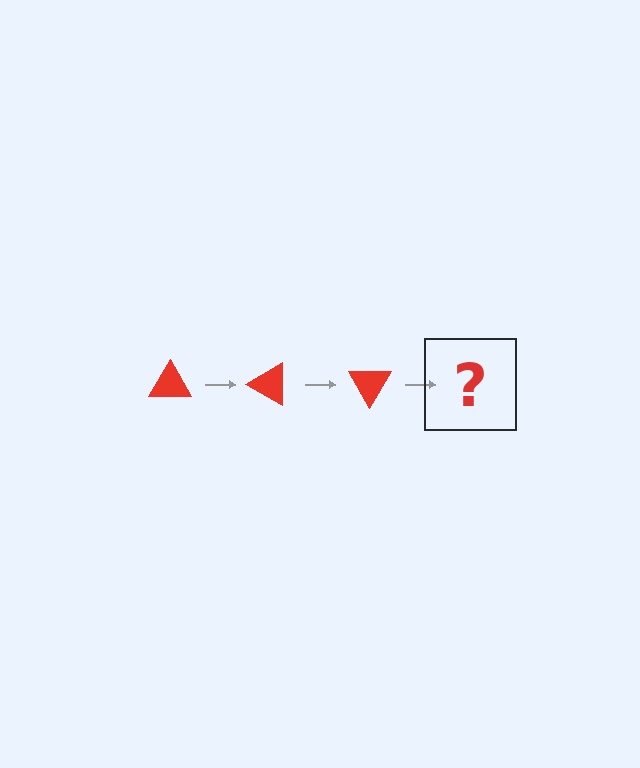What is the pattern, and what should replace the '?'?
The pattern is that the triangle rotates 30 degrees each step. The '?' should be a red triangle rotated 90 degrees.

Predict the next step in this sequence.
The next step is a red triangle rotated 90 degrees.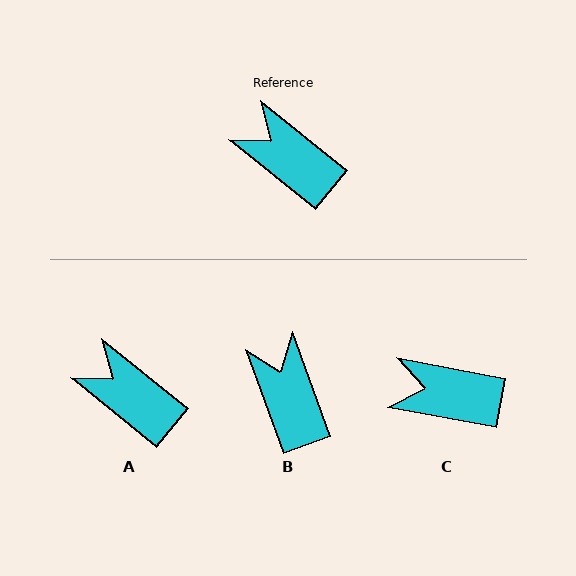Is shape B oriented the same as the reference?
No, it is off by about 31 degrees.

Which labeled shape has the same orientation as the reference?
A.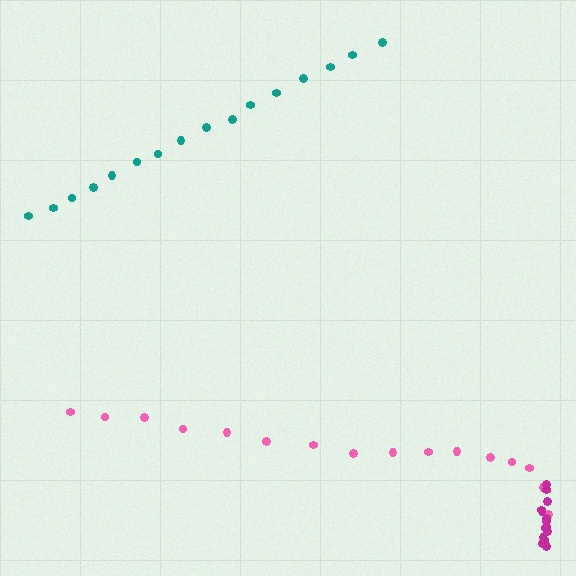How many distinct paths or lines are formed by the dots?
There are 3 distinct paths.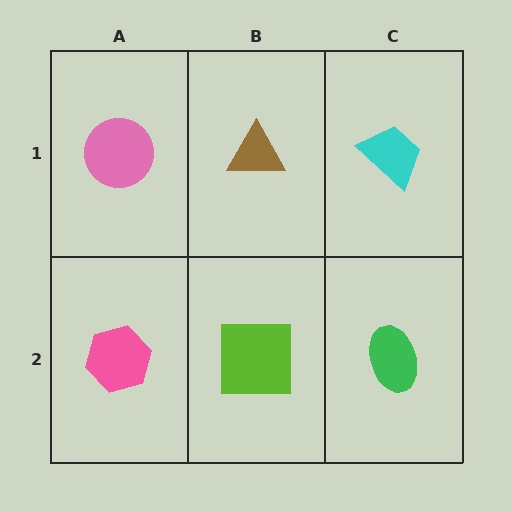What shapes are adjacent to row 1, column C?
A green ellipse (row 2, column C), a brown triangle (row 1, column B).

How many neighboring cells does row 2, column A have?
2.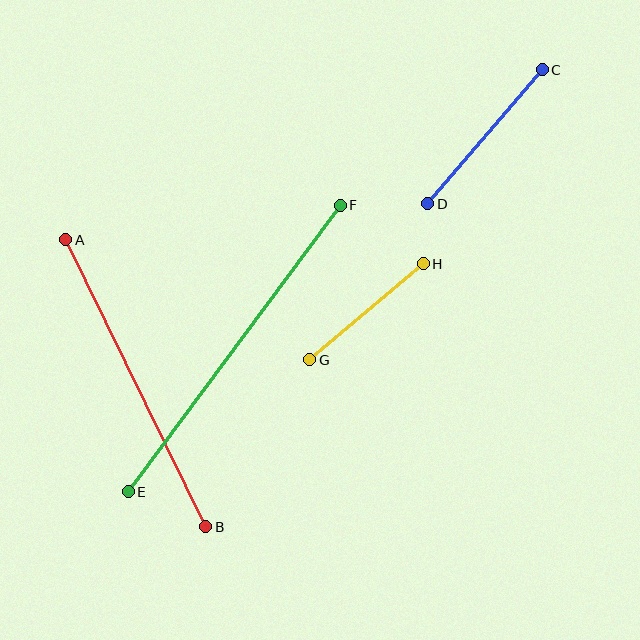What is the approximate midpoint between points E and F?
The midpoint is at approximately (234, 348) pixels.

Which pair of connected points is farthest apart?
Points E and F are farthest apart.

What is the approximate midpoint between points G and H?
The midpoint is at approximately (366, 312) pixels.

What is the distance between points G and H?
The distance is approximately 149 pixels.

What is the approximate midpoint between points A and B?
The midpoint is at approximately (136, 383) pixels.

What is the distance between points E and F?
The distance is approximately 356 pixels.